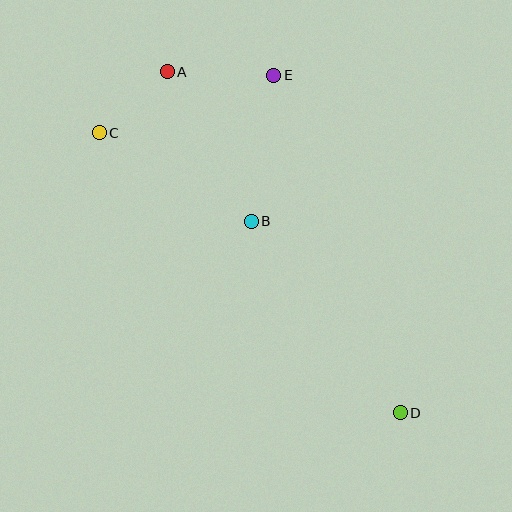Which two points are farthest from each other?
Points A and D are farthest from each other.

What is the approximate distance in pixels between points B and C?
The distance between B and C is approximately 176 pixels.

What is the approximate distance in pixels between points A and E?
The distance between A and E is approximately 106 pixels.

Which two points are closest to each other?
Points A and C are closest to each other.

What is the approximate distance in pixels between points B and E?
The distance between B and E is approximately 148 pixels.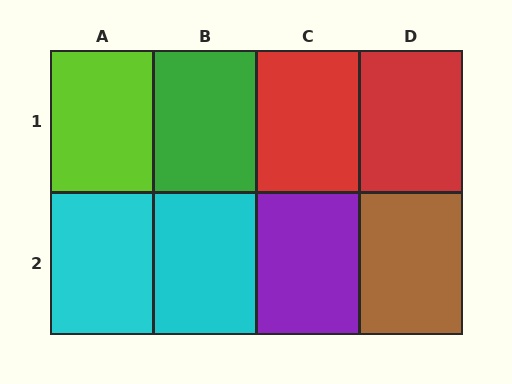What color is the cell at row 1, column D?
Red.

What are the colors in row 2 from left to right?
Cyan, cyan, purple, brown.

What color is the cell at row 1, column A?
Lime.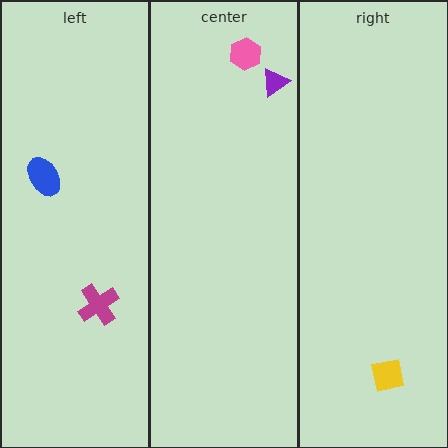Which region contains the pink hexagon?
The center region.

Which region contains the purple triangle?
The center region.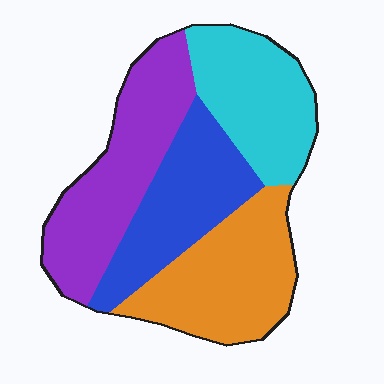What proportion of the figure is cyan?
Cyan takes up about one quarter (1/4) of the figure.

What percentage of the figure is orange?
Orange covers roughly 25% of the figure.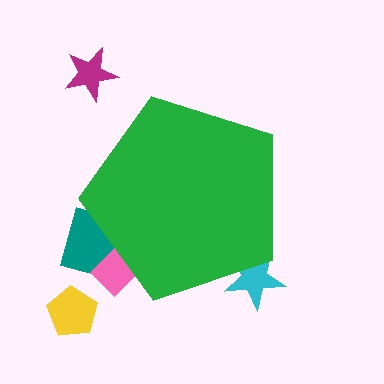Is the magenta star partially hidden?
No, the magenta star is fully visible.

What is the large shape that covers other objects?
A green pentagon.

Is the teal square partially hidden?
Yes, the teal square is partially hidden behind the green pentagon.